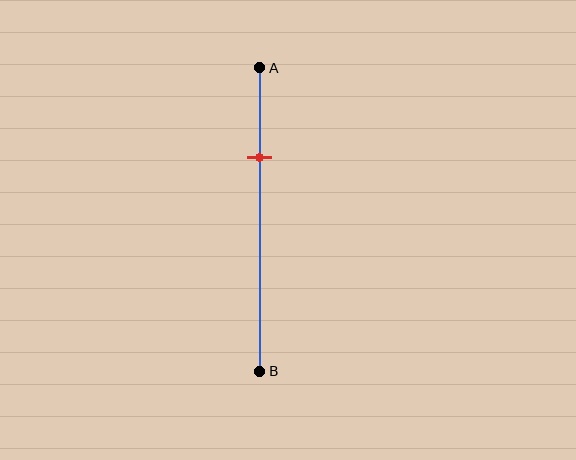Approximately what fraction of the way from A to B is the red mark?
The red mark is approximately 30% of the way from A to B.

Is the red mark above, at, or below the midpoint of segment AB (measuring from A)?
The red mark is above the midpoint of segment AB.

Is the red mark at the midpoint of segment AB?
No, the mark is at about 30% from A, not at the 50% midpoint.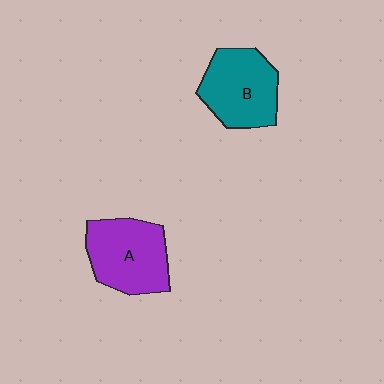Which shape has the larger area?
Shape A (purple).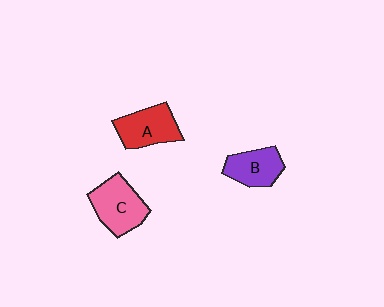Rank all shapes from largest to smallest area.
From largest to smallest: C (pink), A (red), B (purple).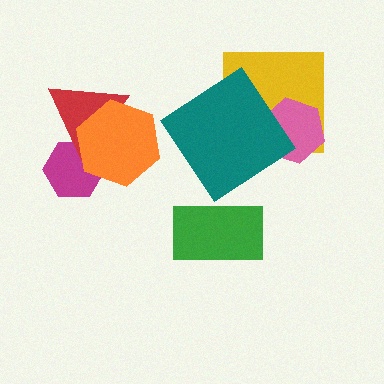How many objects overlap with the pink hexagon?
2 objects overlap with the pink hexagon.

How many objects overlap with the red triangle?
2 objects overlap with the red triangle.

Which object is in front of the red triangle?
The orange hexagon is in front of the red triangle.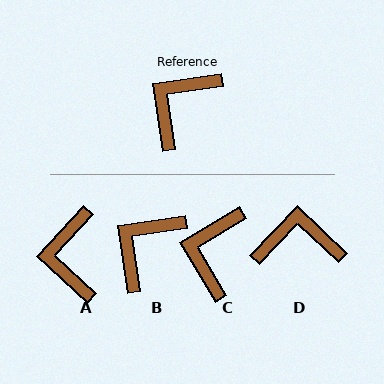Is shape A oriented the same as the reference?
No, it is off by about 39 degrees.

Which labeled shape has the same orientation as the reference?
B.